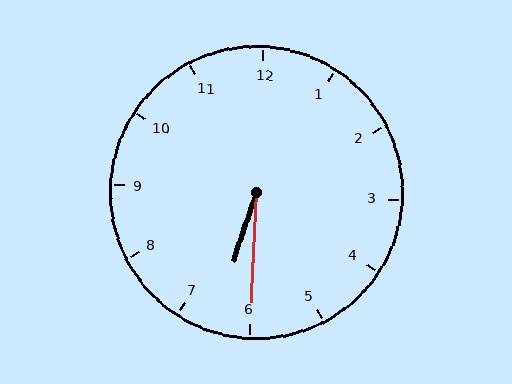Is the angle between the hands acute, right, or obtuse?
It is acute.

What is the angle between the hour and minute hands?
Approximately 15 degrees.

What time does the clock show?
6:30.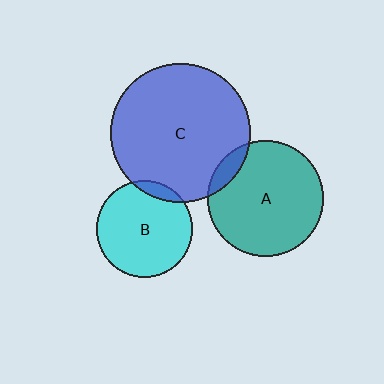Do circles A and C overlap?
Yes.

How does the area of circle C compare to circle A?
Approximately 1.5 times.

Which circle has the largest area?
Circle C (blue).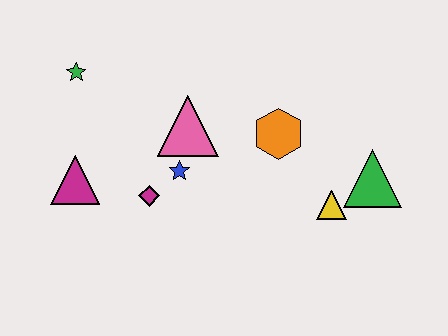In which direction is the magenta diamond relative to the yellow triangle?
The magenta diamond is to the left of the yellow triangle.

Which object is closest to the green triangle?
The yellow triangle is closest to the green triangle.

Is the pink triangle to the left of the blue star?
No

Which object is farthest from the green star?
The green triangle is farthest from the green star.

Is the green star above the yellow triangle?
Yes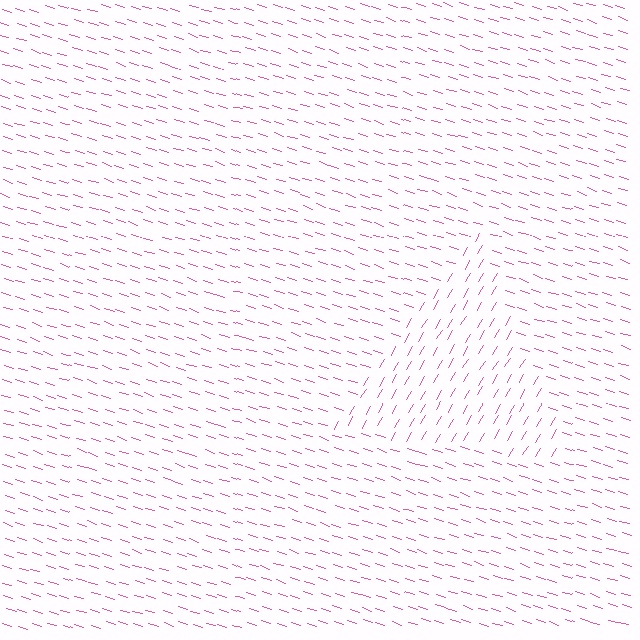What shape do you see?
I see a triangle.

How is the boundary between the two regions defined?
The boundary is defined purely by a change in line orientation (approximately 77 degrees difference). All lines are the same color and thickness.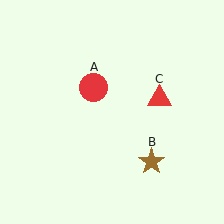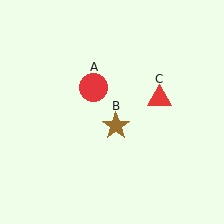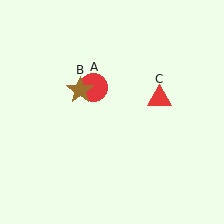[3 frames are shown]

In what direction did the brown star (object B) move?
The brown star (object B) moved up and to the left.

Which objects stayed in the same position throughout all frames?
Red circle (object A) and red triangle (object C) remained stationary.